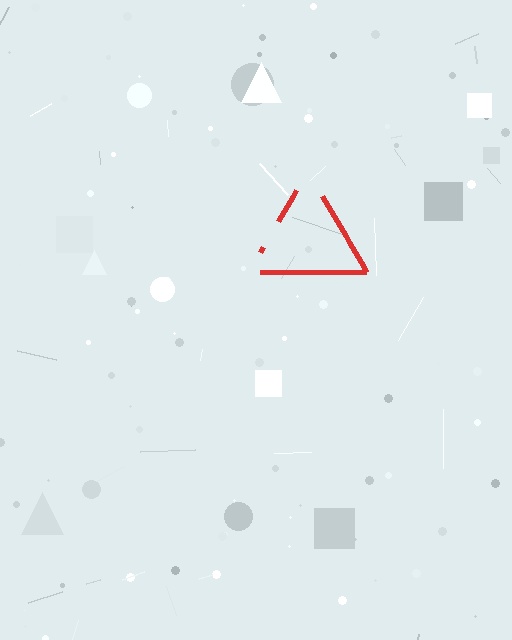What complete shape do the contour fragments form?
The contour fragments form a triangle.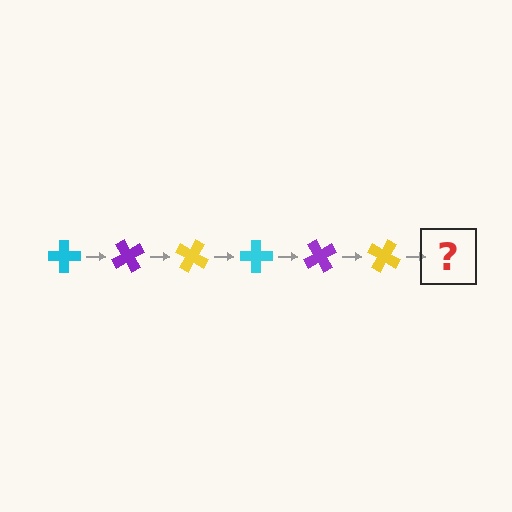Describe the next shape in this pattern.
It should be a cyan cross, rotated 360 degrees from the start.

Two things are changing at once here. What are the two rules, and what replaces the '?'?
The two rules are that it rotates 60 degrees each step and the color cycles through cyan, purple, and yellow. The '?' should be a cyan cross, rotated 360 degrees from the start.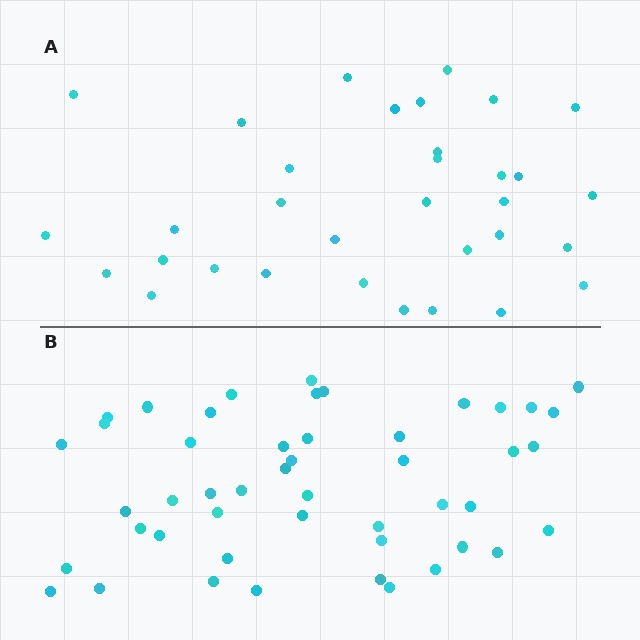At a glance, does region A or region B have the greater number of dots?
Region B (the bottom region) has more dots.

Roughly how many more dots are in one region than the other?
Region B has approximately 15 more dots than region A.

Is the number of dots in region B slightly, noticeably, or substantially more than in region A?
Region B has substantially more. The ratio is roughly 1.5 to 1.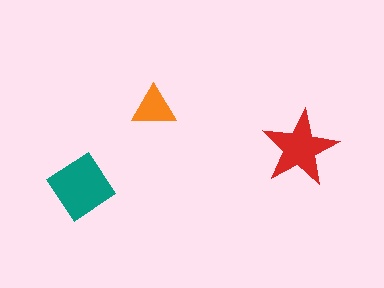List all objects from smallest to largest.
The orange triangle, the red star, the teal diamond.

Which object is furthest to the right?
The red star is rightmost.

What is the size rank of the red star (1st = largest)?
2nd.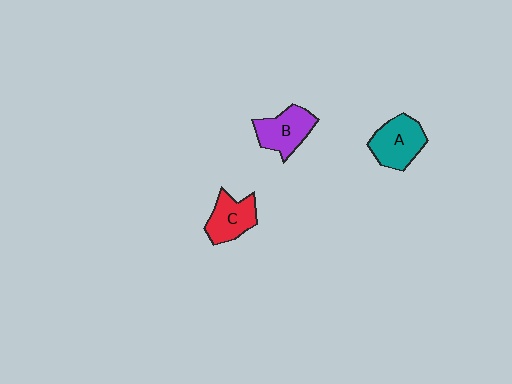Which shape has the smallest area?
Shape C (red).